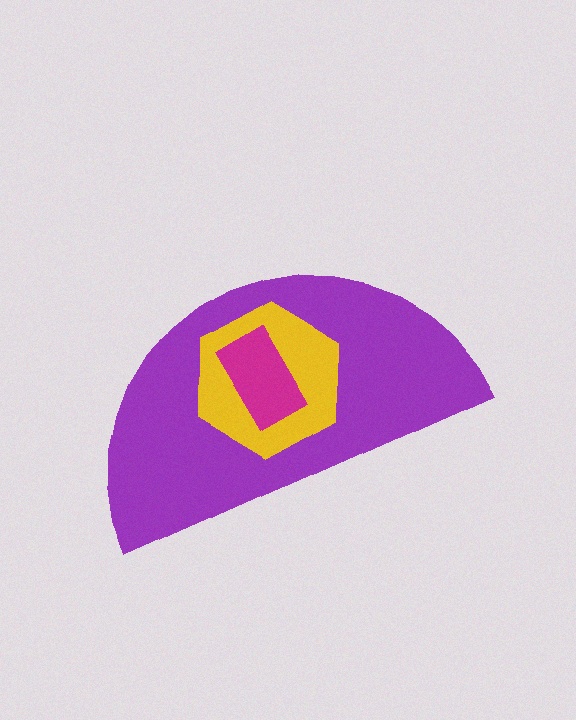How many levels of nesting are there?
3.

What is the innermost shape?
The magenta rectangle.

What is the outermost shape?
The purple semicircle.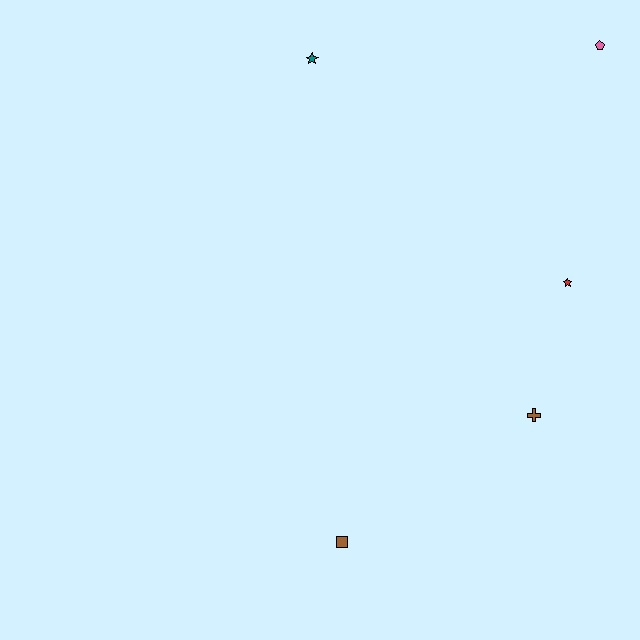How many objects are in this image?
There are 5 objects.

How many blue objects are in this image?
There are no blue objects.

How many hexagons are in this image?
There are no hexagons.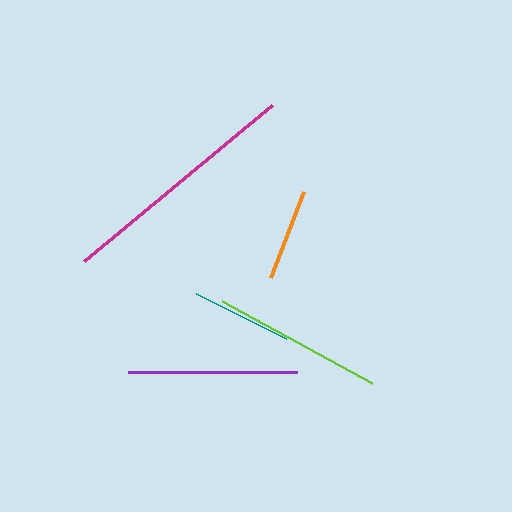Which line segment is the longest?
The magenta line is the longest at approximately 244 pixels.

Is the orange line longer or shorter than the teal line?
The teal line is longer than the orange line.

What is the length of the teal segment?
The teal segment is approximately 100 pixels long.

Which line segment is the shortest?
The orange line is the shortest at approximately 92 pixels.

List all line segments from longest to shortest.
From longest to shortest: magenta, lime, purple, teal, orange.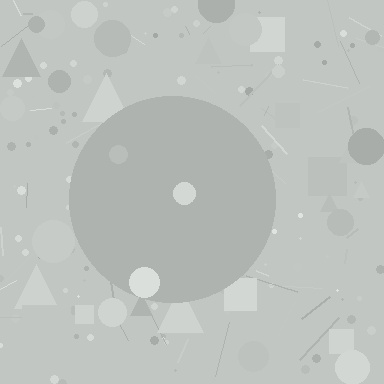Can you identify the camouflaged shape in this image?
The camouflaged shape is a circle.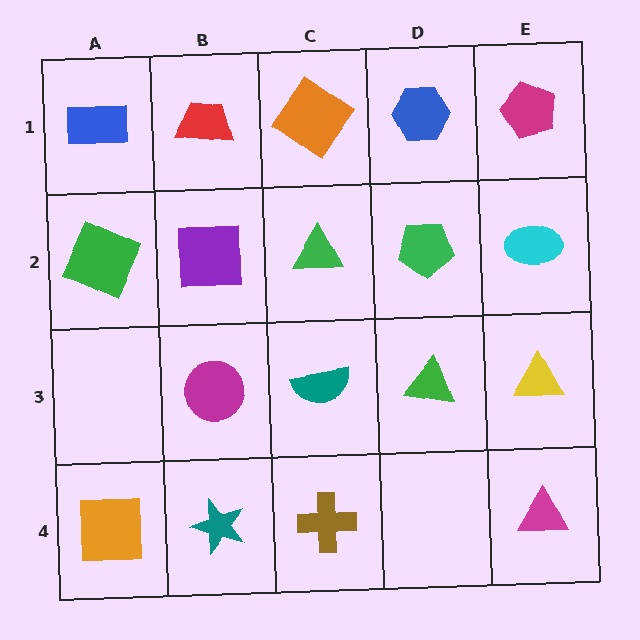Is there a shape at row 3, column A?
No, that cell is empty.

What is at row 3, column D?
A green triangle.